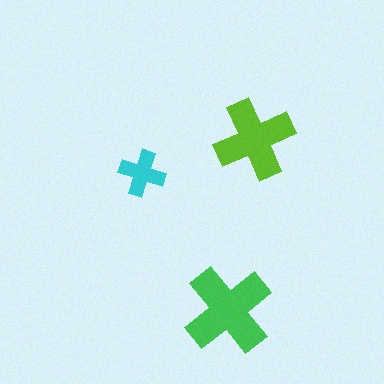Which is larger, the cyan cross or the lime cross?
The lime one.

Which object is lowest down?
The green cross is bottommost.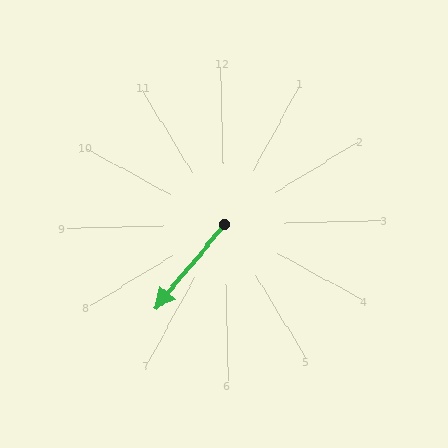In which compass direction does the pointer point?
Southwest.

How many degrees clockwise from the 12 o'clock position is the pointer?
Approximately 221 degrees.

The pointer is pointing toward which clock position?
Roughly 7 o'clock.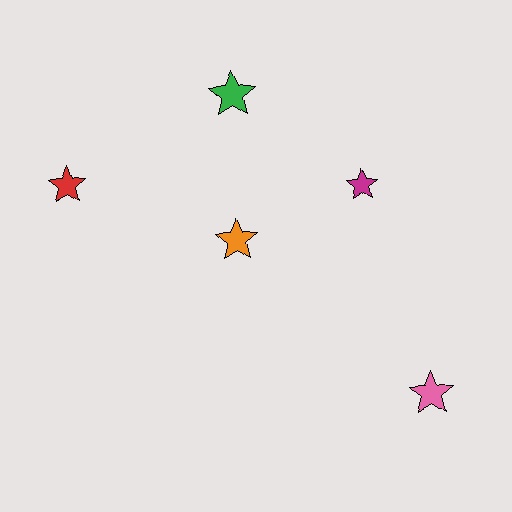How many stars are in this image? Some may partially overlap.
There are 5 stars.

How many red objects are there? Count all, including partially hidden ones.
There is 1 red object.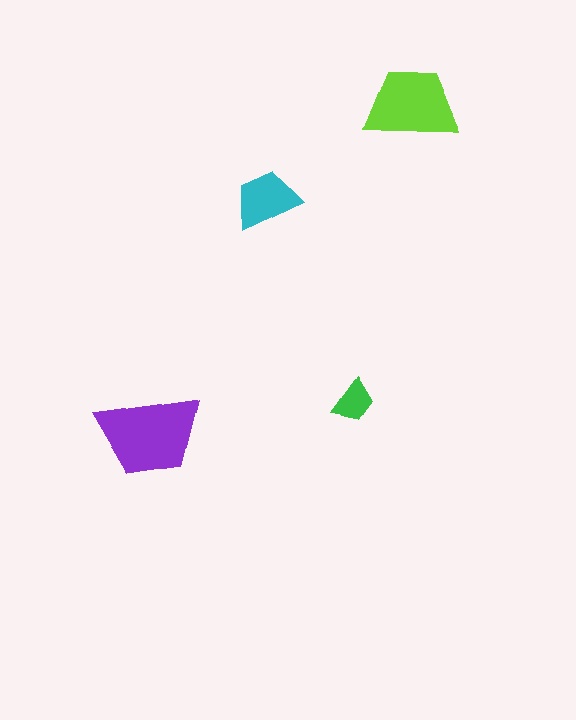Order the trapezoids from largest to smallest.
the purple one, the lime one, the cyan one, the green one.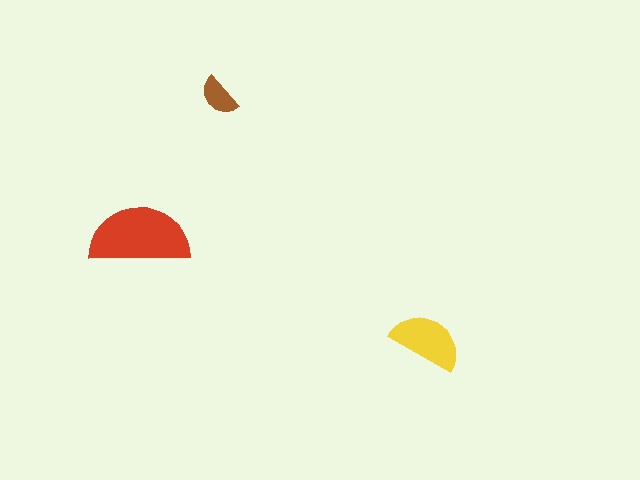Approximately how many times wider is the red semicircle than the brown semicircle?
About 2.5 times wider.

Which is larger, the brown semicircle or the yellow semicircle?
The yellow one.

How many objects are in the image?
There are 3 objects in the image.